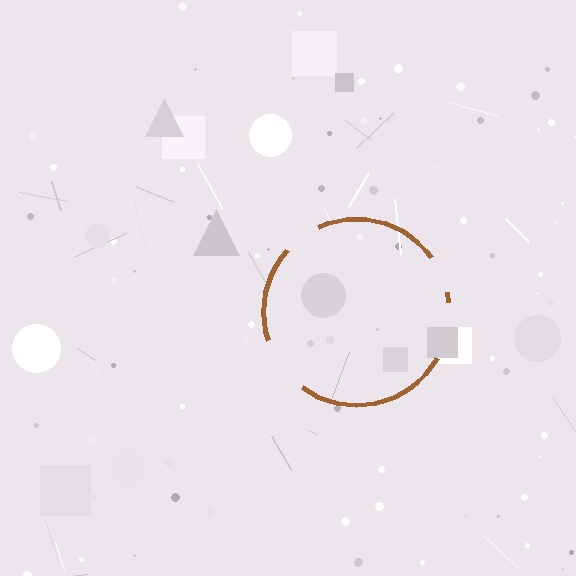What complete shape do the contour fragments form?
The contour fragments form a circle.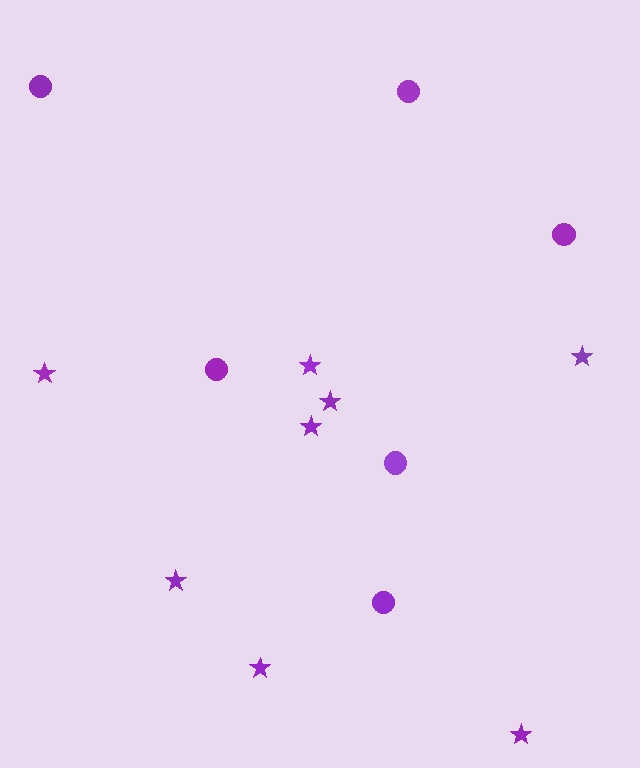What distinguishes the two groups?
There are 2 groups: one group of stars (8) and one group of circles (6).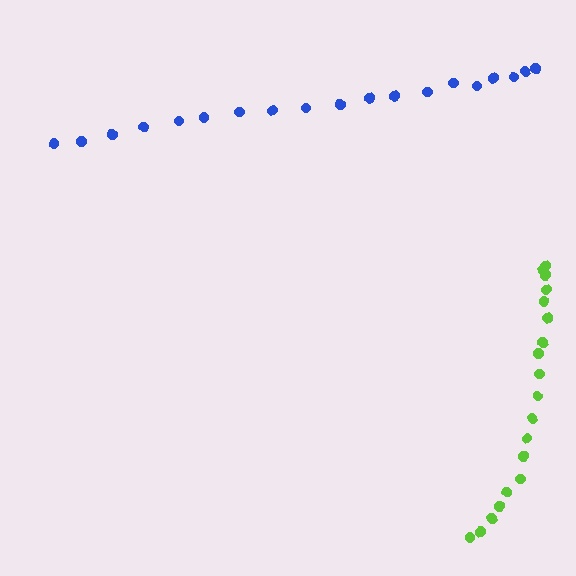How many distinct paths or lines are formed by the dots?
There are 2 distinct paths.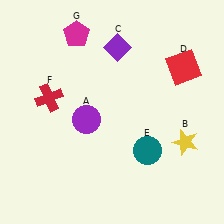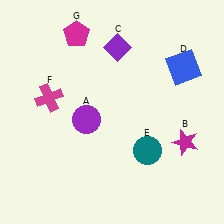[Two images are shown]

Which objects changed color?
B changed from yellow to magenta. D changed from red to blue. F changed from red to magenta.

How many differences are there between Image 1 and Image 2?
There are 3 differences between the two images.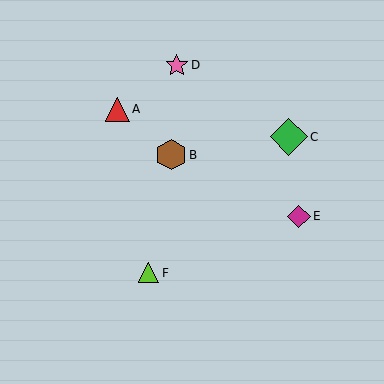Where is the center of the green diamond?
The center of the green diamond is at (289, 137).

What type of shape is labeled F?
Shape F is a lime triangle.